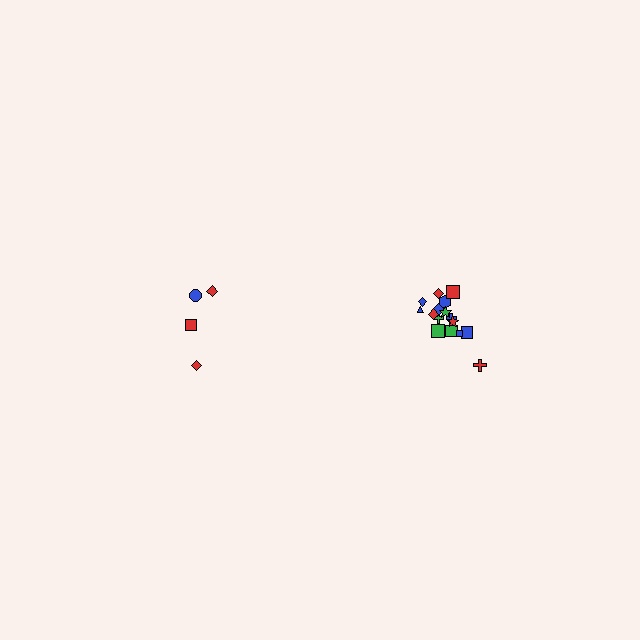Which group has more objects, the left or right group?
The right group.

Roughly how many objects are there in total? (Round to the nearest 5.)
Roughly 20 objects in total.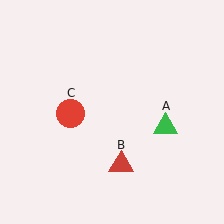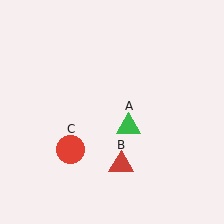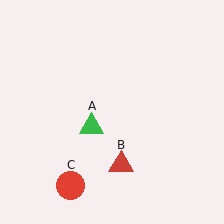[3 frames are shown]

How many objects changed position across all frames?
2 objects changed position: green triangle (object A), red circle (object C).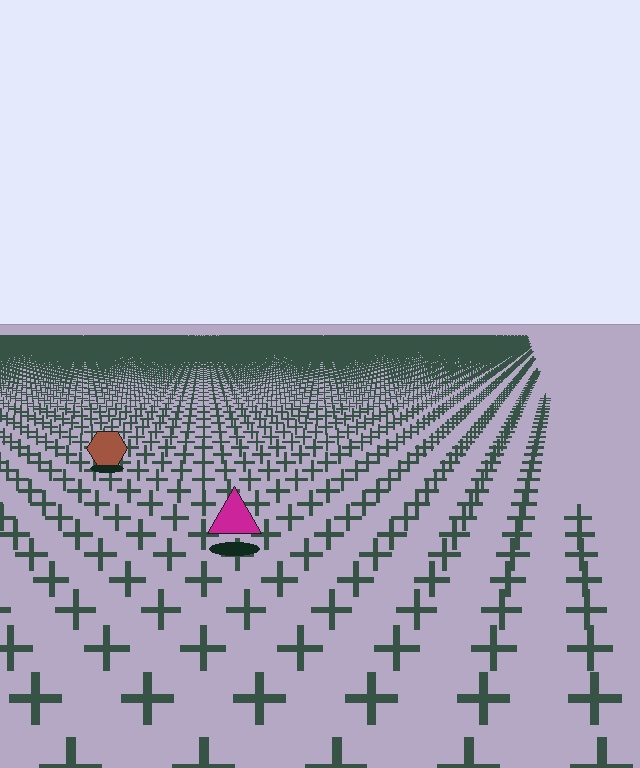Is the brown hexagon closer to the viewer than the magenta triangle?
No. The magenta triangle is closer — you can tell from the texture gradient: the ground texture is coarser near it.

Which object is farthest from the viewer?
The brown hexagon is farthest from the viewer. It appears smaller and the ground texture around it is denser.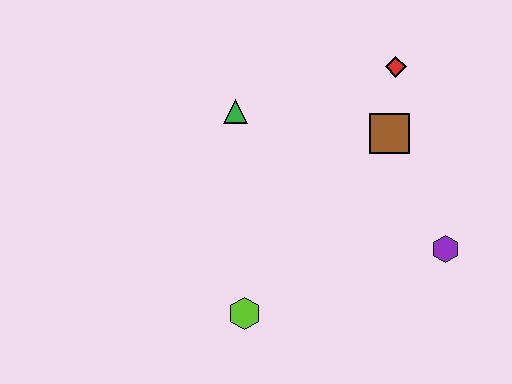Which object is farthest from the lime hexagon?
The red diamond is farthest from the lime hexagon.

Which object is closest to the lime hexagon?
The green triangle is closest to the lime hexagon.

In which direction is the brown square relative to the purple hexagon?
The brown square is above the purple hexagon.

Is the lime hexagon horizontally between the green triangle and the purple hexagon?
Yes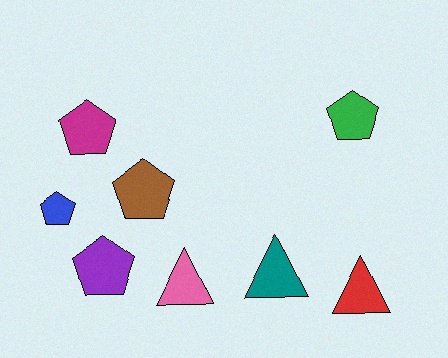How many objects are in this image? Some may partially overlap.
There are 8 objects.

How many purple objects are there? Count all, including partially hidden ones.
There is 1 purple object.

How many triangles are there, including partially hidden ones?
There are 3 triangles.